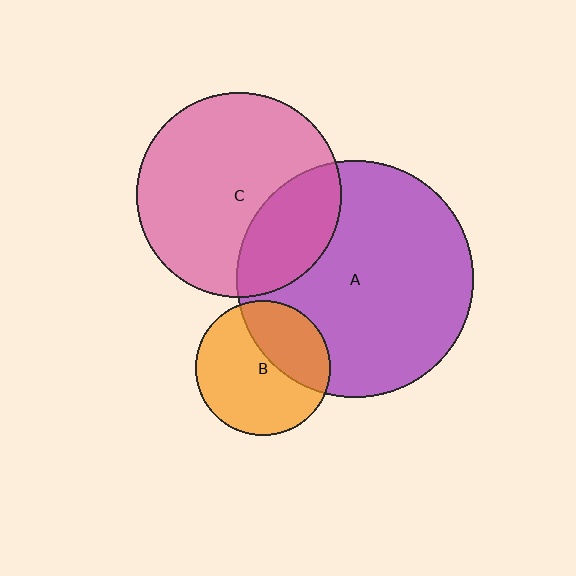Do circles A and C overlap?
Yes.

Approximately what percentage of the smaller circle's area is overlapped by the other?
Approximately 30%.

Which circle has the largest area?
Circle A (purple).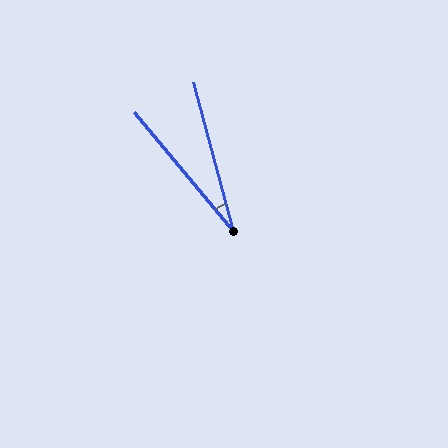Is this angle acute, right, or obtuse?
It is acute.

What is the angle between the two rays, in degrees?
Approximately 25 degrees.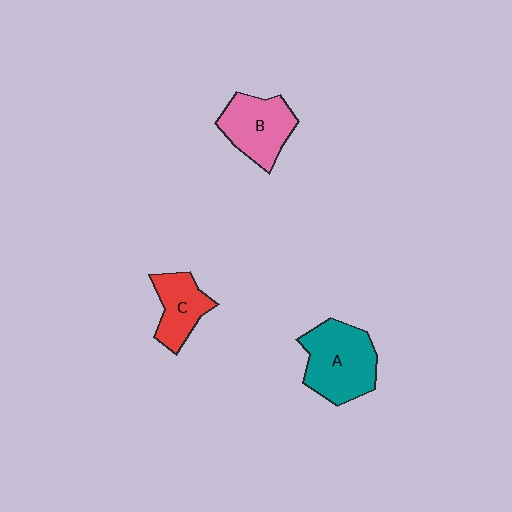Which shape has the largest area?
Shape A (teal).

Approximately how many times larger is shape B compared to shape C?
Approximately 1.3 times.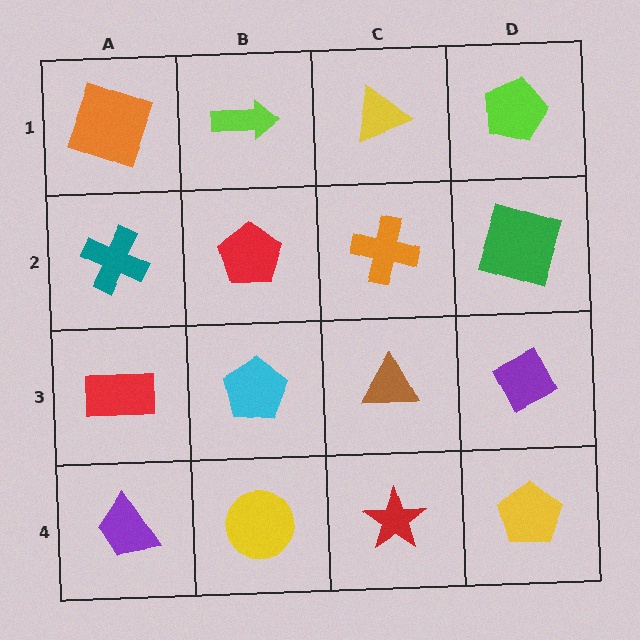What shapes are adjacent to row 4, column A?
A red rectangle (row 3, column A), a yellow circle (row 4, column B).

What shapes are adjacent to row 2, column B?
A lime arrow (row 1, column B), a cyan pentagon (row 3, column B), a teal cross (row 2, column A), an orange cross (row 2, column C).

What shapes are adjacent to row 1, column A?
A teal cross (row 2, column A), a lime arrow (row 1, column B).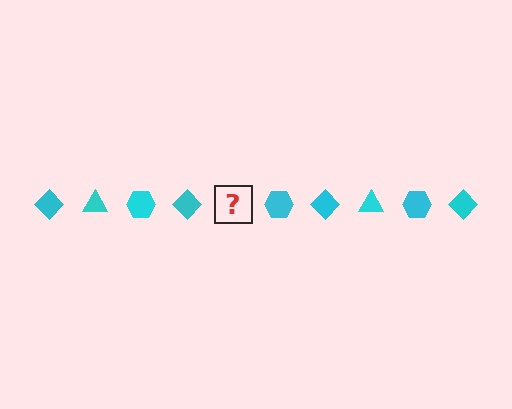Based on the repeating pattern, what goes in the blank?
The blank should be a cyan triangle.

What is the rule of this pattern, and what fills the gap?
The rule is that the pattern cycles through diamond, triangle, hexagon shapes in cyan. The gap should be filled with a cyan triangle.